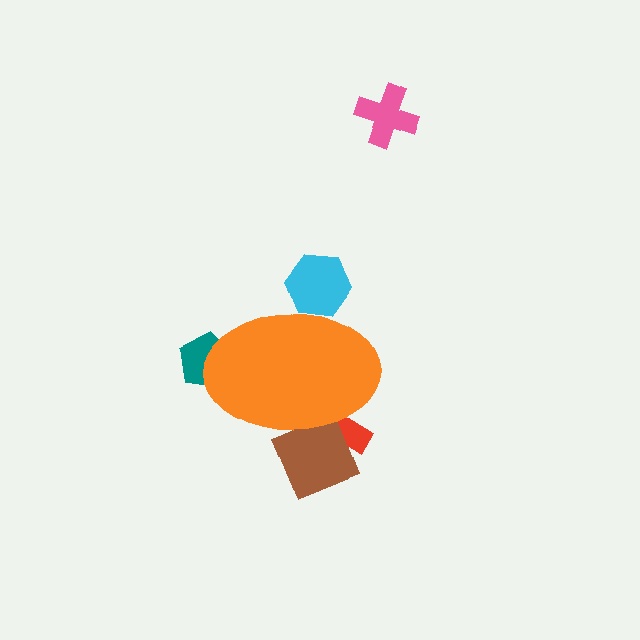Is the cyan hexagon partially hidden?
Yes, the cyan hexagon is partially hidden behind the orange ellipse.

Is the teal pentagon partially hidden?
Yes, the teal pentagon is partially hidden behind the orange ellipse.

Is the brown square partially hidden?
Yes, the brown square is partially hidden behind the orange ellipse.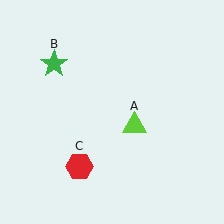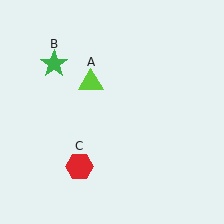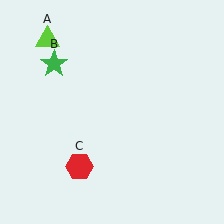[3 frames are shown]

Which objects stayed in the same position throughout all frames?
Green star (object B) and red hexagon (object C) remained stationary.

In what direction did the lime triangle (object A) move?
The lime triangle (object A) moved up and to the left.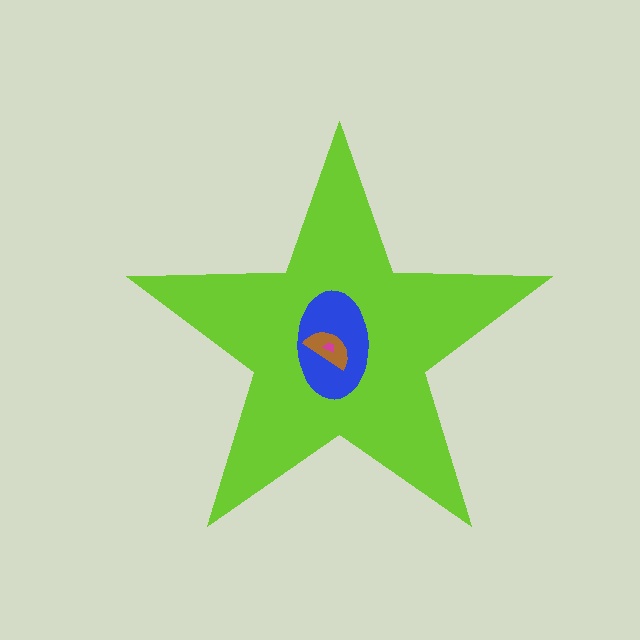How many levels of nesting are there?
4.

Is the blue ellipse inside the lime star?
Yes.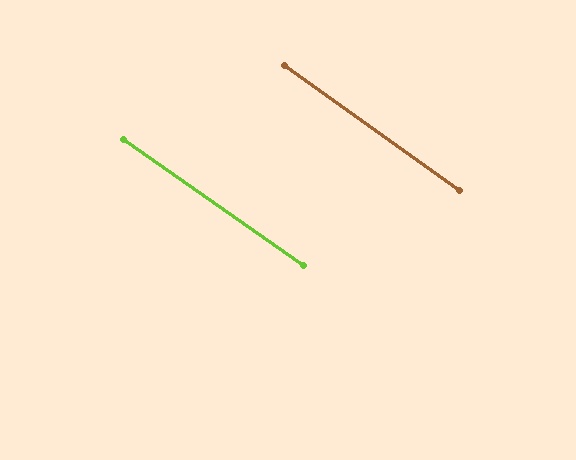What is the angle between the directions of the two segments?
Approximately 0 degrees.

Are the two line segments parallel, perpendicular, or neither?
Parallel — their directions differ by only 0.5°.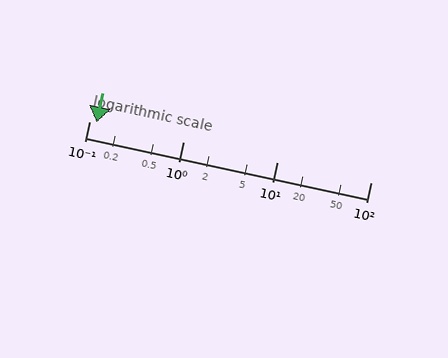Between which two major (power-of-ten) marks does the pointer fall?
The pointer is between 0.1 and 1.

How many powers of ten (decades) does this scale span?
The scale spans 3 decades, from 0.1 to 100.